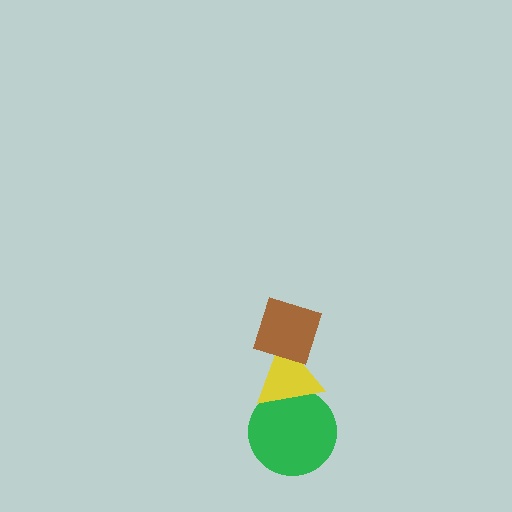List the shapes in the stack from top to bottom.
From top to bottom: the brown diamond, the yellow triangle, the green circle.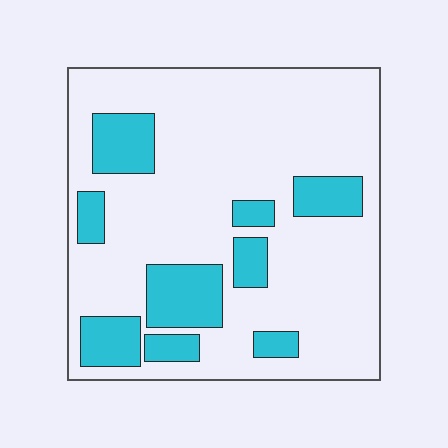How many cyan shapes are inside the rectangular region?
9.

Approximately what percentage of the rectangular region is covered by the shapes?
Approximately 20%.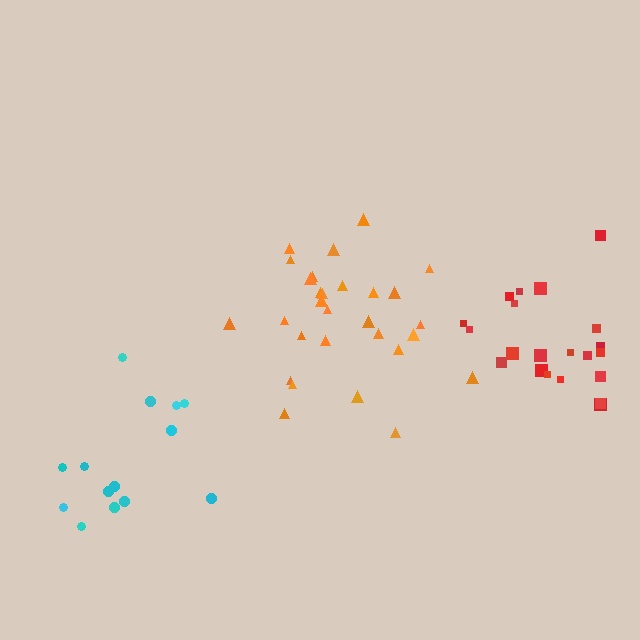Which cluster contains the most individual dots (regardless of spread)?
Orange (29).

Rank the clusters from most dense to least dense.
red, orange, cyan.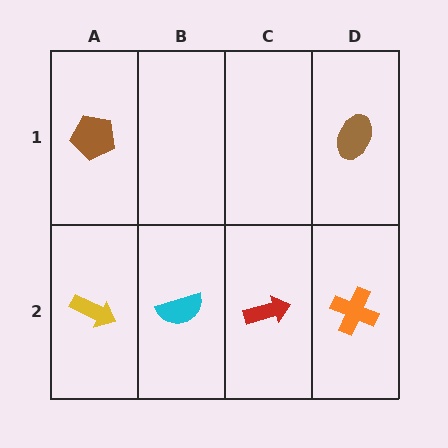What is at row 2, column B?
A cyan semicircle.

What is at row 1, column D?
A brown ellipse.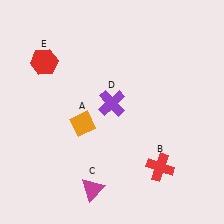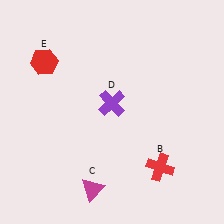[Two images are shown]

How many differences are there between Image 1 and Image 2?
There is 1 difference between the two images.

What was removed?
The orange diamond (A) was removed in Image 2.